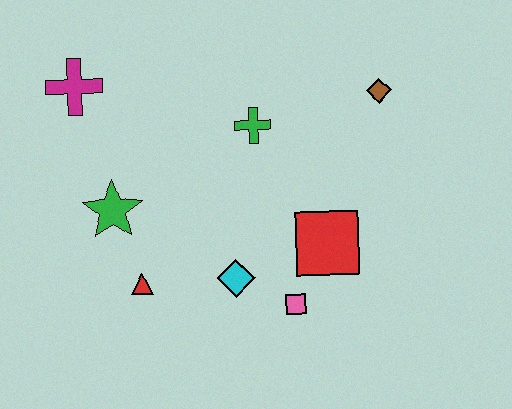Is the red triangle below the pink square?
No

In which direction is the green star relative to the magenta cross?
The green star is below the magenta cross.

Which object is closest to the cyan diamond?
The pink square is closest to the cyan diamond.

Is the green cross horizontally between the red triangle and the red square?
Yes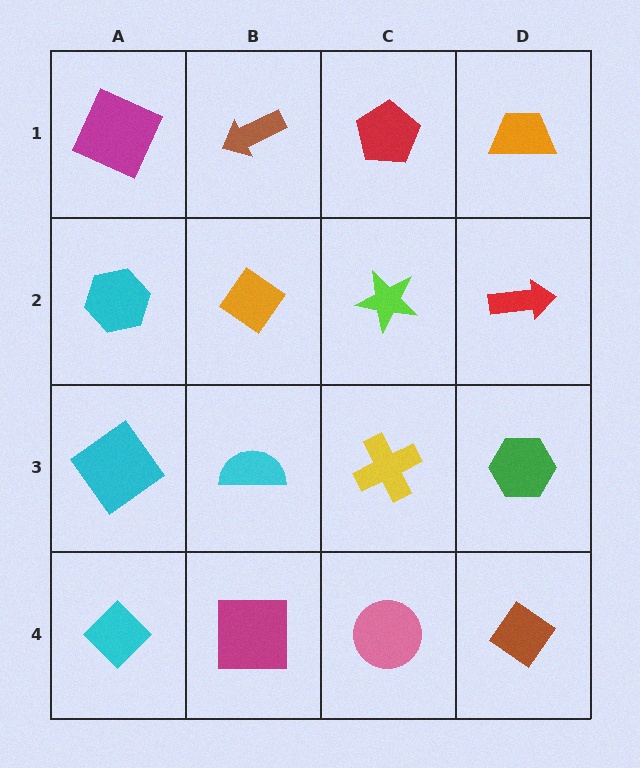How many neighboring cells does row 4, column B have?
3.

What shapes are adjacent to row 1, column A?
A cyan hexagon (row 2, column A), a brown arrow (row 1, column B).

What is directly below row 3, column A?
A cyan diamond.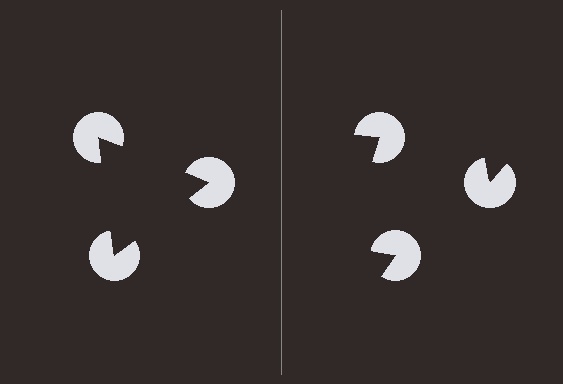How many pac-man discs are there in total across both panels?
6 — 3 on each side.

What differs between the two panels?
The pac-man discs are positioned identically on both sides; only the wedge orientations differ. On the left they align to a triangle; on the right they are misaligned.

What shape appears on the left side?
An illusory triangle.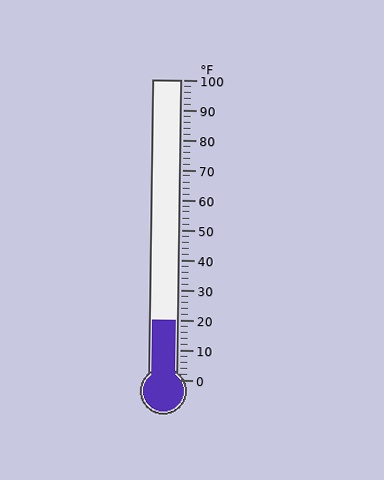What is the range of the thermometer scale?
The thermometer scale ranges from 0°F to 100°F.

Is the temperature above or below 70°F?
The temperature is below 70°F.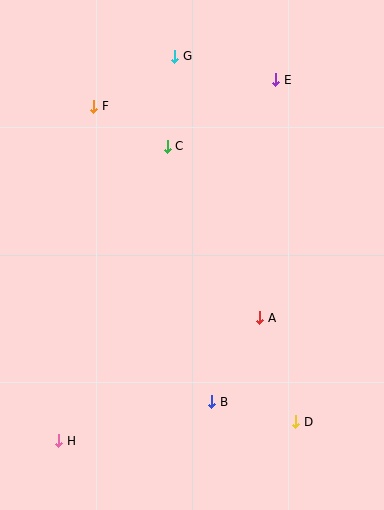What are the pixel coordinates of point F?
Point F is at (94, 106).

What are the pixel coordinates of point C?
Point C is at (167, 146).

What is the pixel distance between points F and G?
The distance between F and G is 95 pixels.